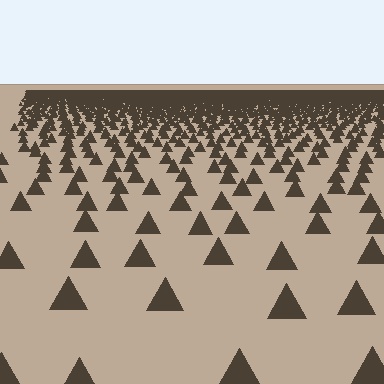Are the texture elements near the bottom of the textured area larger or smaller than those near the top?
Larger. Near the bottom, elements are closer to the viewer and appear at a bigger on-screen size.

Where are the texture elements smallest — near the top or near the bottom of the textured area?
Near the top.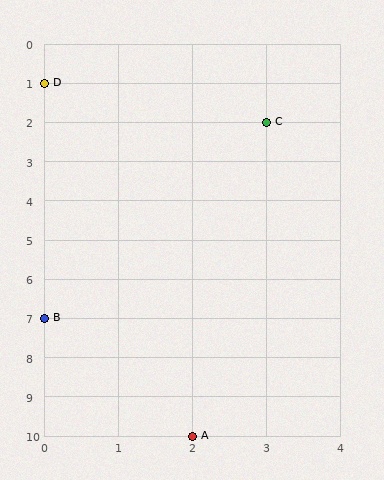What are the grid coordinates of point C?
Point C is at grid coordinates (3, 2).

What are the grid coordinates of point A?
Point A is at grid coordinates (2, 10).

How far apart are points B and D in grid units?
Points B and D are 6 rows apart.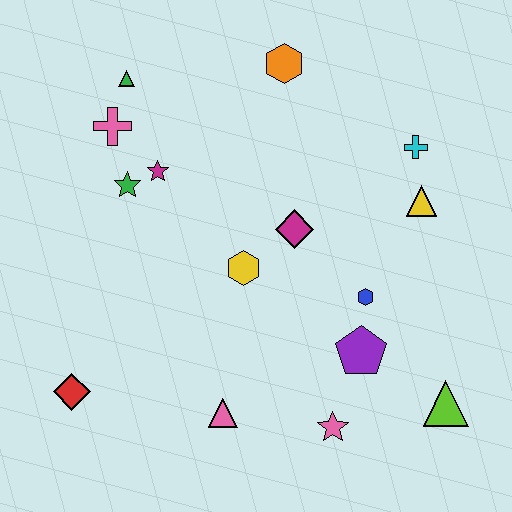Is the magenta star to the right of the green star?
Yes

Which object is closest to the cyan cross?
The yellow triangle is closest to the cyan cross.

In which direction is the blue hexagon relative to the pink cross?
The blue hexagon is to the right of the pink cross.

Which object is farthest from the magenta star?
The lime triangle is farthest from the magenta star.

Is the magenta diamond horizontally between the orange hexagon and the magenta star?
No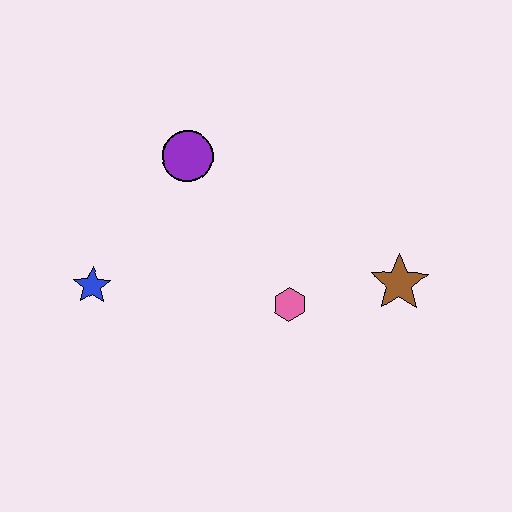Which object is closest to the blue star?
The purple circle is closest to the blue star.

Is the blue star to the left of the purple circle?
Yes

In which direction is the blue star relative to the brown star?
The blue star is to the left of the brown star.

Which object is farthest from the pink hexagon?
The blue star is farthest from the pink hexagon.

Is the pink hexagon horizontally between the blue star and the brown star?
Yes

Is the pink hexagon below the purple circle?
Yes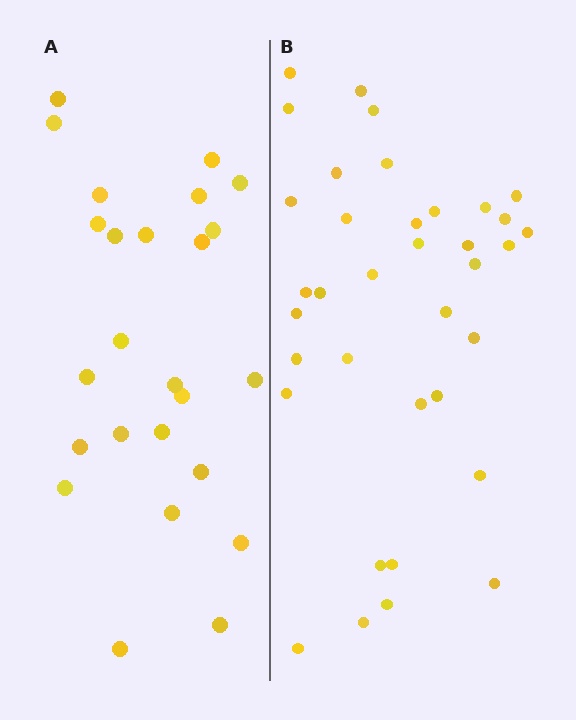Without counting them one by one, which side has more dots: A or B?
Region B (the right region) has more dots.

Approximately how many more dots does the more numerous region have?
Region B has roughly 12 or so more dots than region A.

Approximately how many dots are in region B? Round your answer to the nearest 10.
About 40 dots. (The exact count is 36, which rounds to 40.)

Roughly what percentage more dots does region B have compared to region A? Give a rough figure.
About 45% more.